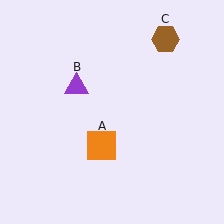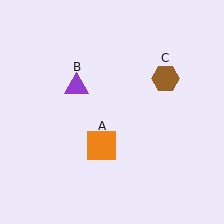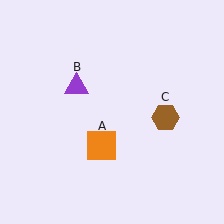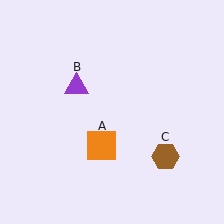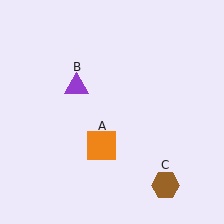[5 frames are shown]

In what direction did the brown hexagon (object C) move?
The brown hexagon (object C) moved down.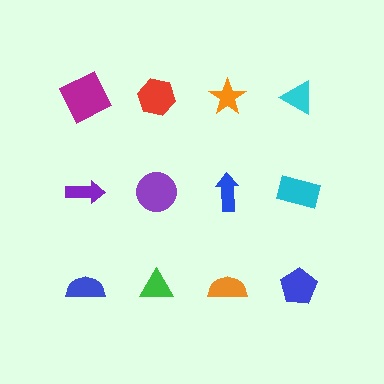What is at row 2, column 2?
A purple circle.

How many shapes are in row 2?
4 shapes.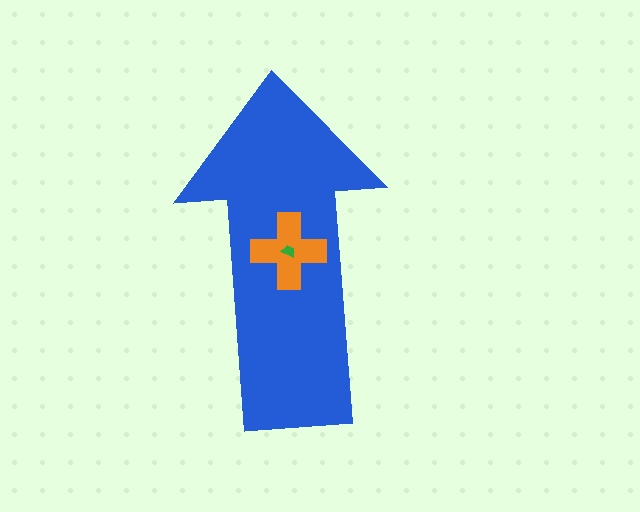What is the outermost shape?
The blue arrow.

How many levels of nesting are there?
3.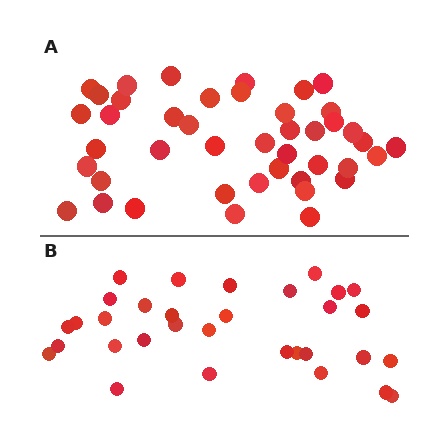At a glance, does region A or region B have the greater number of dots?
Region A (the top region) has more dots.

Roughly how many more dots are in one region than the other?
Region A has roughly 12 or so more dots than region B.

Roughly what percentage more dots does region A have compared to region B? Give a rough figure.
About 35% more.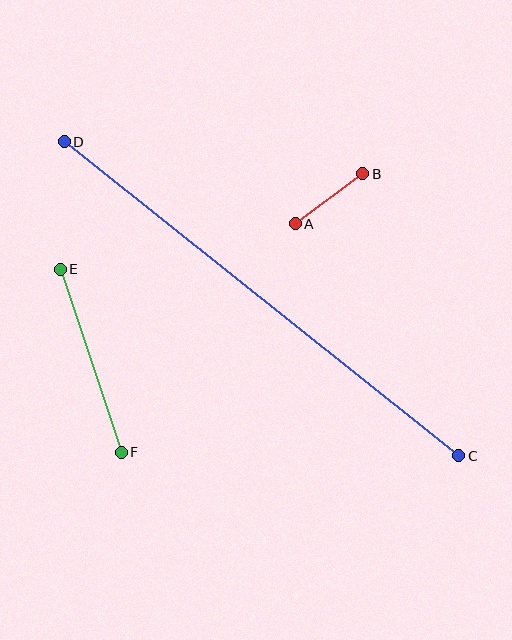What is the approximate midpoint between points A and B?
The midpoint is at approximately (329, 199) pixels.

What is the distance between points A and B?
The distance is approximately 84 pixels.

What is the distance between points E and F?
The distance is approximately 193 pixels.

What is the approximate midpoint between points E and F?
The midpoint is at approximately (91, 361) pixels.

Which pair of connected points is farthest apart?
Points C and D are farthest apart.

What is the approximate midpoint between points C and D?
The midpoint is at approximately (261, 299) pixels.